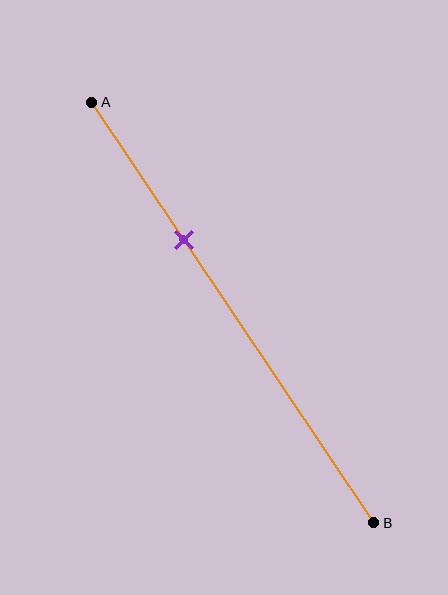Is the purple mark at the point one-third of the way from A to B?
Yes, the mark is approximately at the one-third point.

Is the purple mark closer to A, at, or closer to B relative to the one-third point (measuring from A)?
The purple mark is approximately at the one-third point of segment AB.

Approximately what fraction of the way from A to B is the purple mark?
The purple mark is approximately 35% of the way from A to B.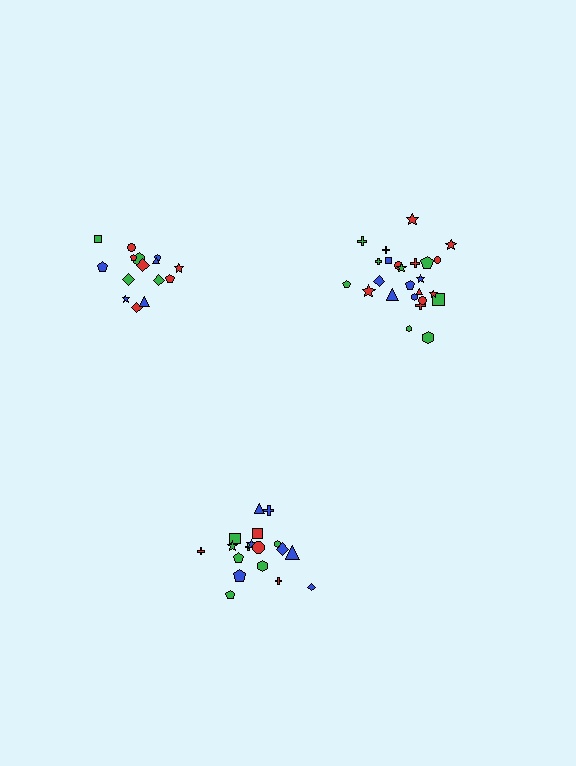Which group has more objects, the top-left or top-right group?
The top-right group.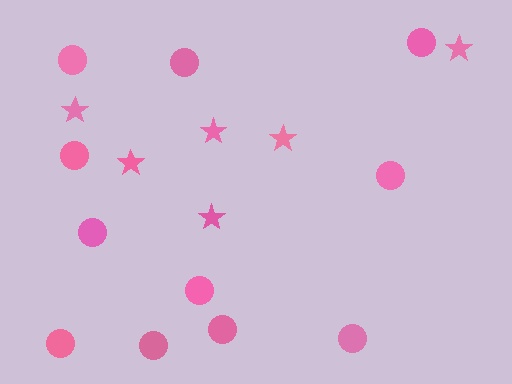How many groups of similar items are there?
There are 2 groups: one group of stars (6) and one group of circles (11).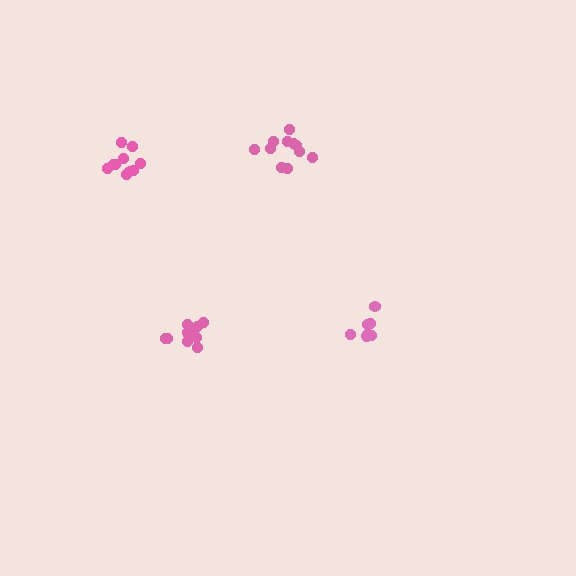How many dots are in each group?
Group 1: 7 dots, Group 2: 11 dots, Group 3: 11 dots, Group 4: 11 dots (40 total).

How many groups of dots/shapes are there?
There are 4 groups.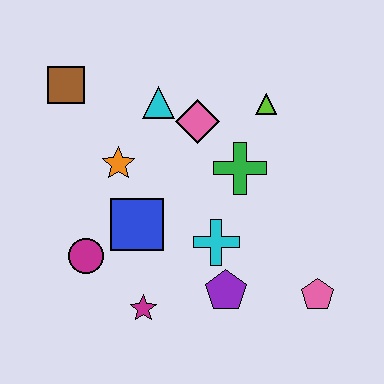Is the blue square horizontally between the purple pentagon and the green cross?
No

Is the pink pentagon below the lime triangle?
Yes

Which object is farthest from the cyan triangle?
The pink pentagon is farthest from the cyan triangle.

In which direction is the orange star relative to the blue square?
The orange star is above the blue square.